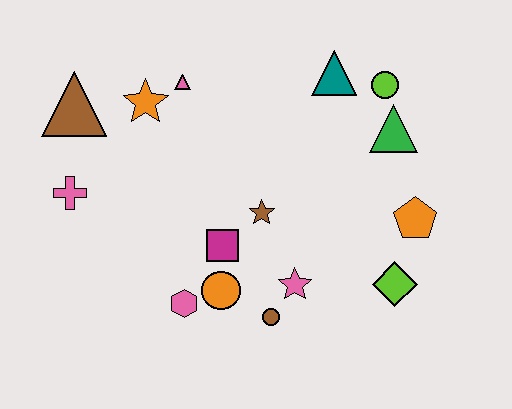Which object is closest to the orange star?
The pink triangle is closest to the orange star.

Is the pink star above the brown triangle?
No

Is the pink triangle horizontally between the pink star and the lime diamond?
No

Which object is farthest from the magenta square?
The lime circle is farthest from the magenta square.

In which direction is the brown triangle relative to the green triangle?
The brown triangle is to the left of the green triangle.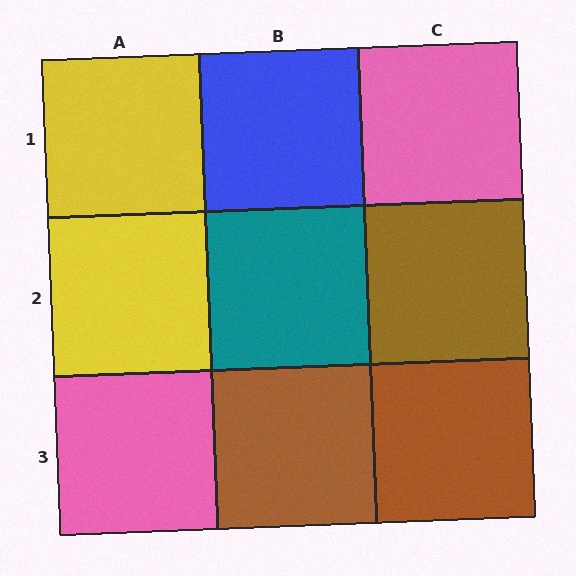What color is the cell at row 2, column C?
Brown.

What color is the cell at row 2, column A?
Yellow.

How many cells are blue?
1 cell is blue.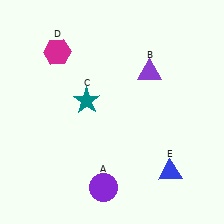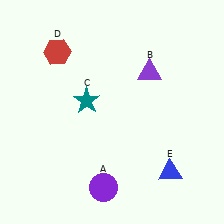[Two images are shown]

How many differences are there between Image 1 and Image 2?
There is 1 difference between the two images.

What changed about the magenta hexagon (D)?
In Image 1, D is magenta. In Image 2, it changed to red.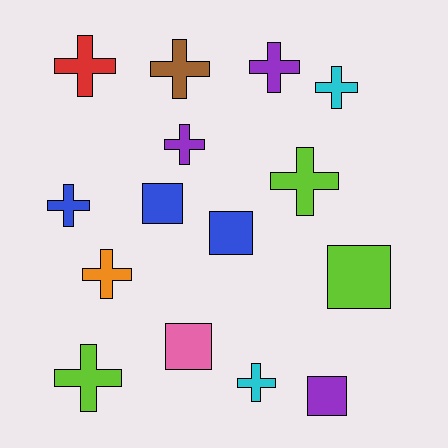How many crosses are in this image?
There are 10 crosses.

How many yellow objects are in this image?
There are no yellow objects.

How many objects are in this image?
There are 15 objects.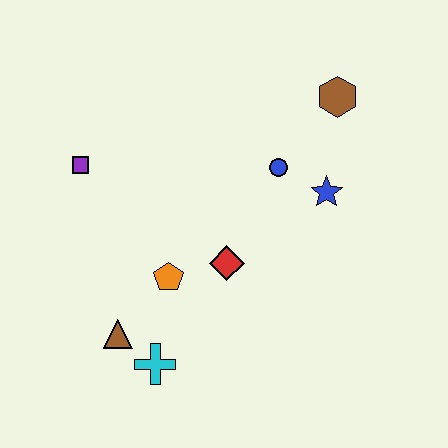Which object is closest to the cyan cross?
The brown triangle is closest to the cyan cross.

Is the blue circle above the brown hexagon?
No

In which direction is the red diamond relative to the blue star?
The red diamond is to the left of the blue star.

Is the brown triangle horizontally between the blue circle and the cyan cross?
No